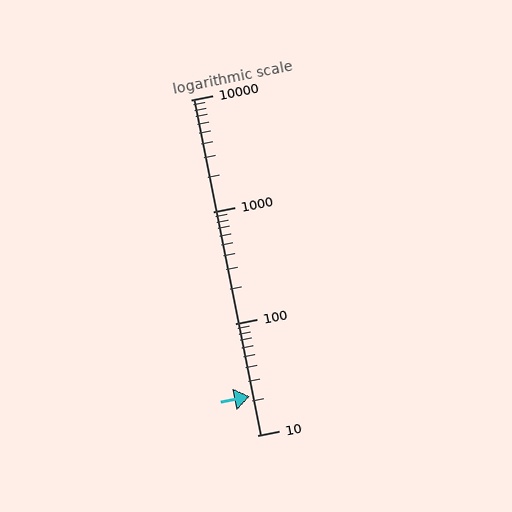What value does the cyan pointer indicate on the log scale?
The pointer indicates approximately 22.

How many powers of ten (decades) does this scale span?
The scale spans 3 decades, from 10 to 10000.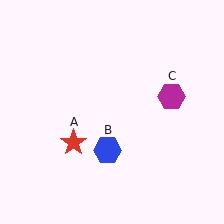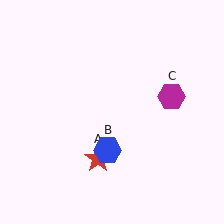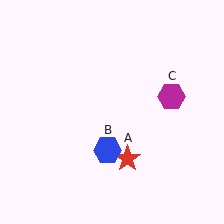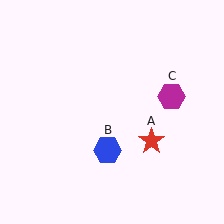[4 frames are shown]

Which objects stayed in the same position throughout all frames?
Blue hexagon (object B) and magenta hexagon (object C) remained stationary.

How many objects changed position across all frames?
1 object changed position: red star (object A).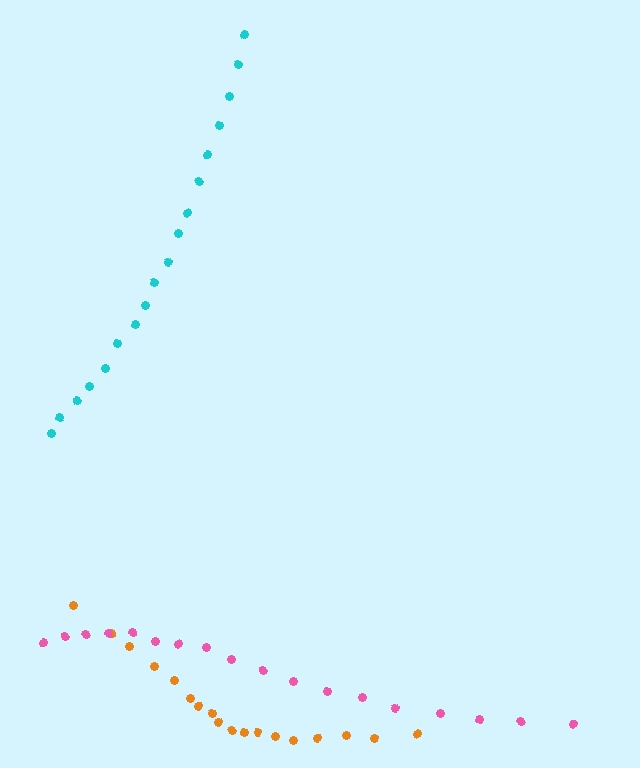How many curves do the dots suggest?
There are 3 distinct paths.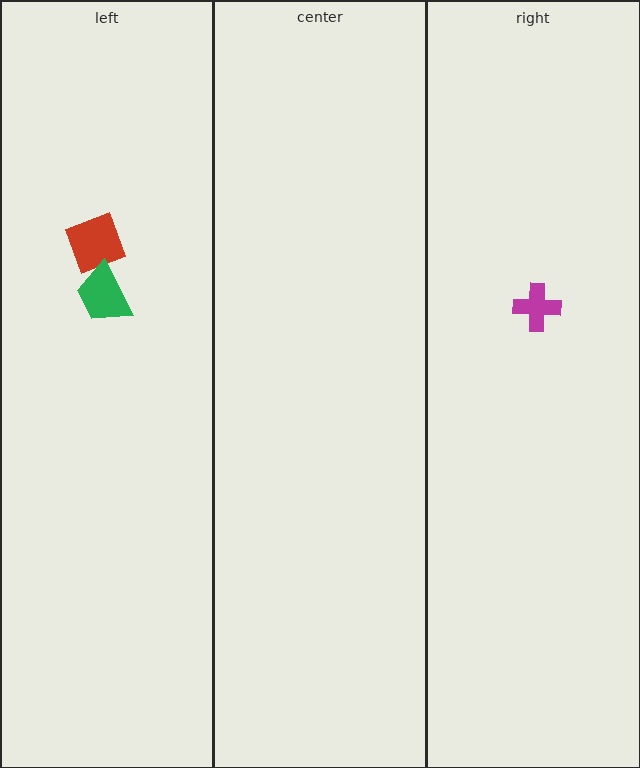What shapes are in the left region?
The red square, the green trapezoid.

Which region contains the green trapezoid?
The left region.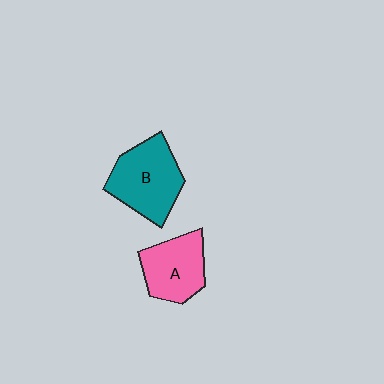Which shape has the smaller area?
Shape A (pink).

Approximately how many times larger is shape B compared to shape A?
Approximately 1.3 times.